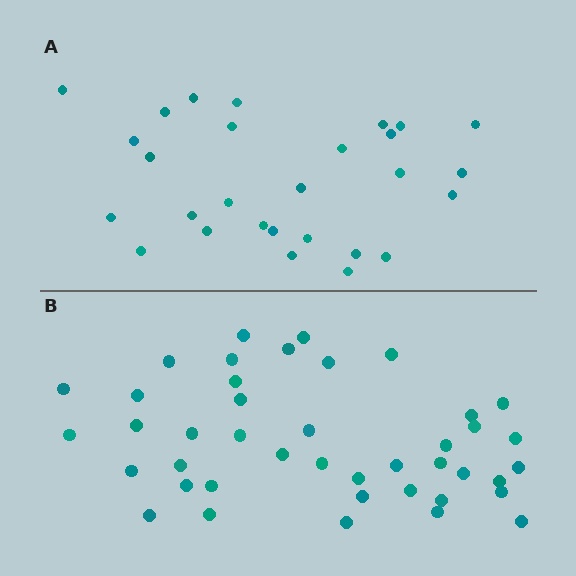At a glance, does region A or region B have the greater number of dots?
Region B (the bottom region) has more dots.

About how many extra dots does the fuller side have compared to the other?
Region B has approximately 15 more dots than region A.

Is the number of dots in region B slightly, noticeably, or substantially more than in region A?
Region B has substantially more. The ratio is roughly 1.5 to 1.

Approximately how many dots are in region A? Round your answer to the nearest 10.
About 30 dots. (The exact count is 28, which rounds to 30.)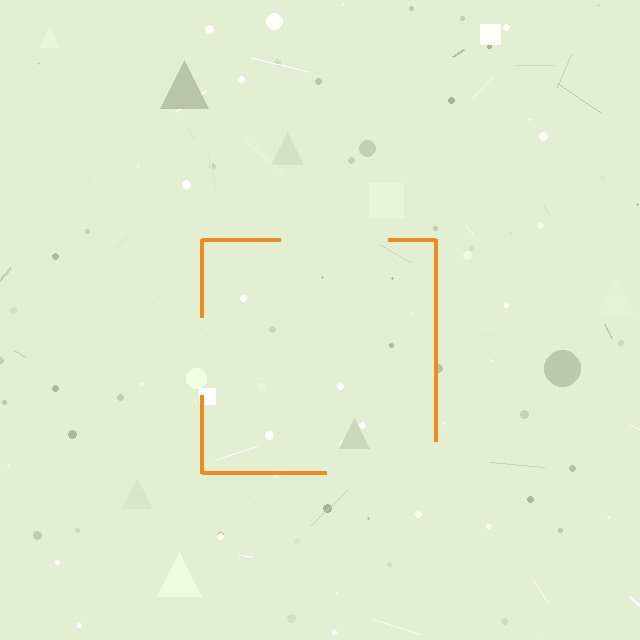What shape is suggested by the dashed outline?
The dashed outline suggests a square.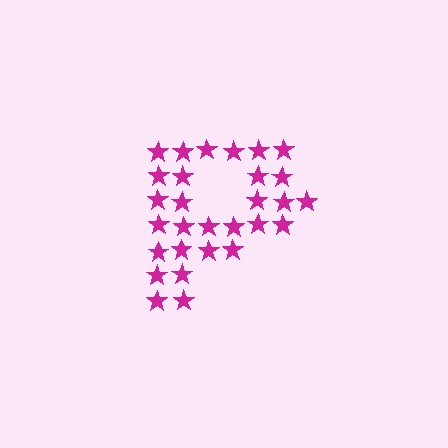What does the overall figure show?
The overall figure shows the letter P.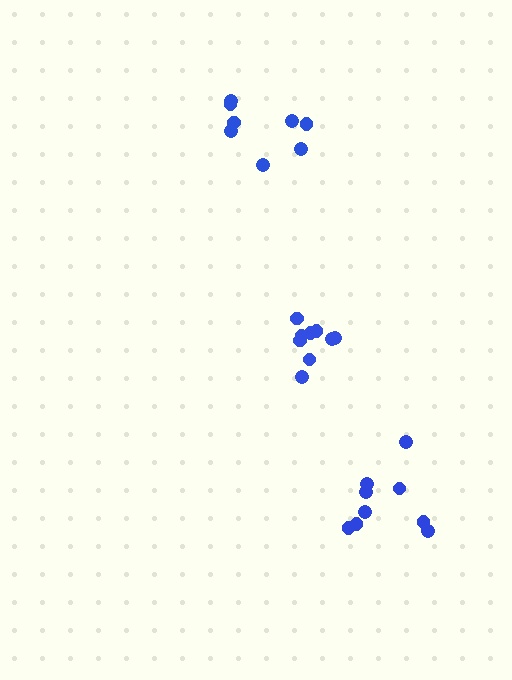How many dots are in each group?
Group 1: 8 dots, Group 2: 9 dots, Group 3: 9 dots (26 total).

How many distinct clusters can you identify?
There are 3 distinct clusters.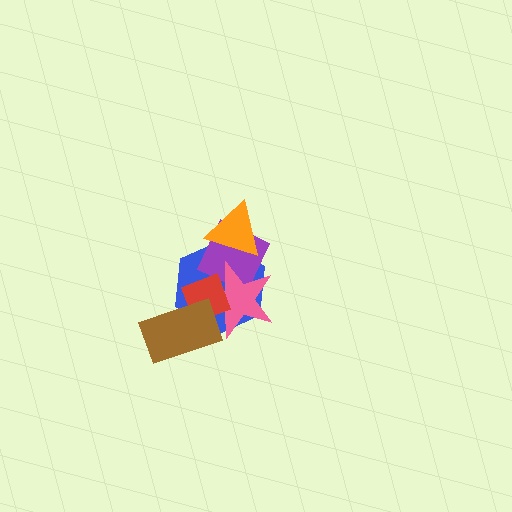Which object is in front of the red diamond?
The brown rectangle is in front of the red diamond.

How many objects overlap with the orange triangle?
2 objects overlap with the orange triangle.